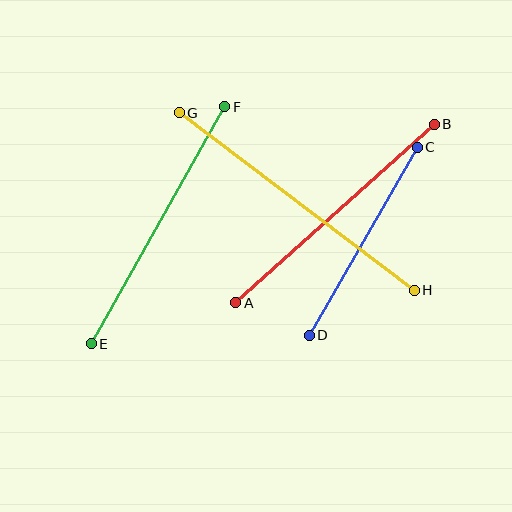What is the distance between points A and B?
The distance is approximately 267 pixels.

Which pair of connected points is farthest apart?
Points G and H are farthest apart.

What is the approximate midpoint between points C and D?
The midpoint is at approximately (363, 241) pixels.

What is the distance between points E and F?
The distance is approximately 272 pixels.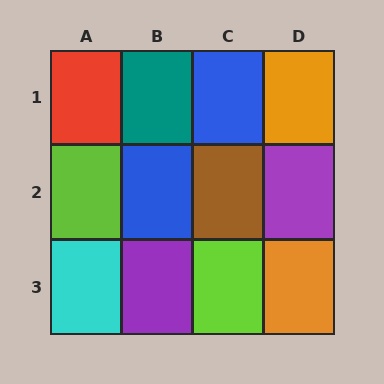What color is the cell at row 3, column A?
Cyan.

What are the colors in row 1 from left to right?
Red, teal, blue, orange.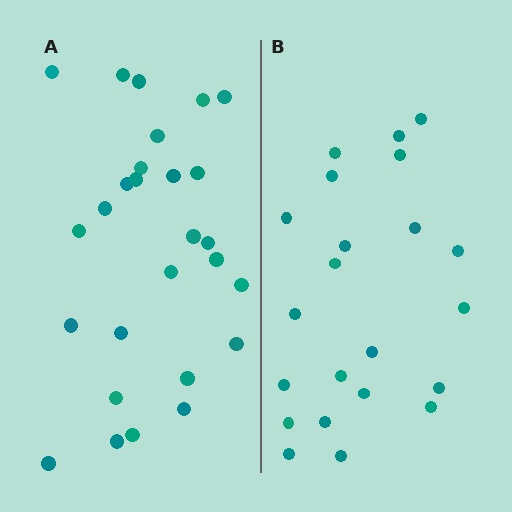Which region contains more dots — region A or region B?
Region A (the left region) has more dots.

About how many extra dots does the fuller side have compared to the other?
Region A has about 5 more dots than region B.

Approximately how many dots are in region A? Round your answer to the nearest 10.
About 30 dots. (The exact count is 27, which rounds to 30.)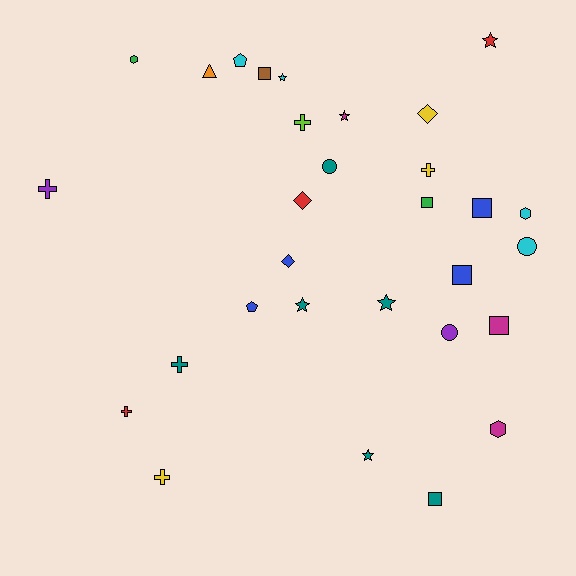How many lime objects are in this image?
There is 1 lime object.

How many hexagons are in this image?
There are 3 hexagons.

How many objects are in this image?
There are 30 objects.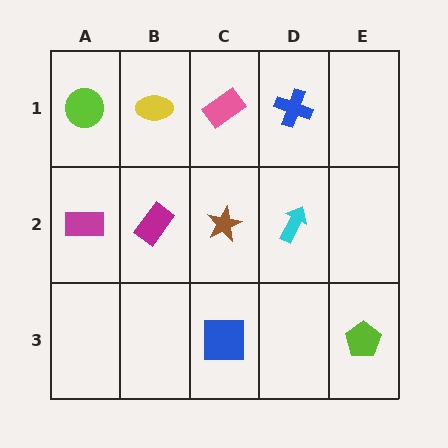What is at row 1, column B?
A yellow ellipse.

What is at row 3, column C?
A blue square.